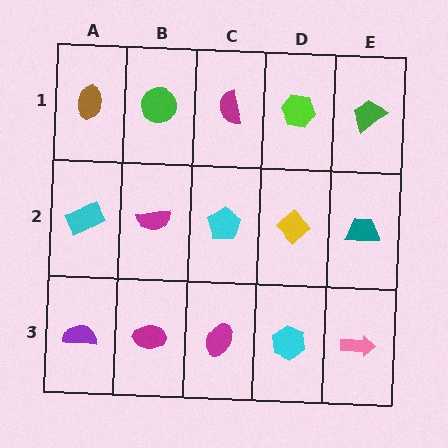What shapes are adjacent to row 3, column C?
A cyan pentagon (row 2, column C), a magenta ellipse (row 3, column B), a cyan hexagon (row 3, column D).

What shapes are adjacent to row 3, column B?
A magenta semicircle (row 2, column B), a purple semicircle (row 3, column A), a magenta ellipse (row 3, column C).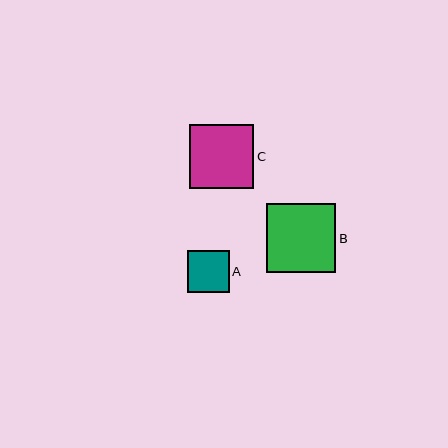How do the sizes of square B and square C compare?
Square B and square C are approximately the same size.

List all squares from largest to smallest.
From largest to smallest: B, C, A.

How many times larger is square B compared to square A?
Square B is approximately 1.7 times the size of square A.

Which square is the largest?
Square B is the largest with a size of approximately 69 pixels.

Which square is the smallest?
Square A is the smallest with a size of approximately 42 pixels.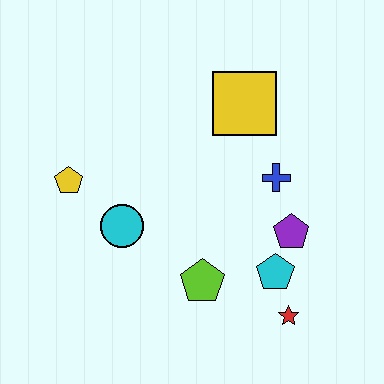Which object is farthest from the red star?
The yellow pentagon is farthest from the red star.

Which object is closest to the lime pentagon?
The cyan pentagon is closest to the lime pentagon.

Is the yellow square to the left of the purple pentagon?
Yes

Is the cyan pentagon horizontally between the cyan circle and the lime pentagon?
No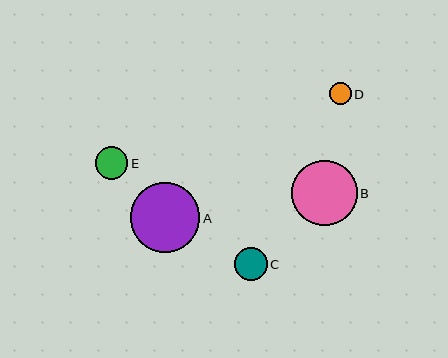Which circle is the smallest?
Circle D is the smallest with a size of approximately 22 pixels.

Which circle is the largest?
Circle A is the largest with a size of approximately 69 pixels.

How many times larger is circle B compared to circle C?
Circle B is approximately 2.0 times the size of circle C.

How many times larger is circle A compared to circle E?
Circle A is approximately 2.1 times the size of circle E.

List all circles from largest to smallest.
From largest to smallest: A, B, C, E, D.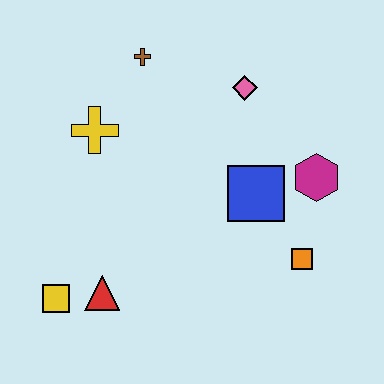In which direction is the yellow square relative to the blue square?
The yellow square is to the left of the blue square.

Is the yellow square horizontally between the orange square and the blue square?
No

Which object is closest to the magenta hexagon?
The blue square is closest to the magenta hexagon.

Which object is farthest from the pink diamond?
The yellow square is farthest from the pink diamond.